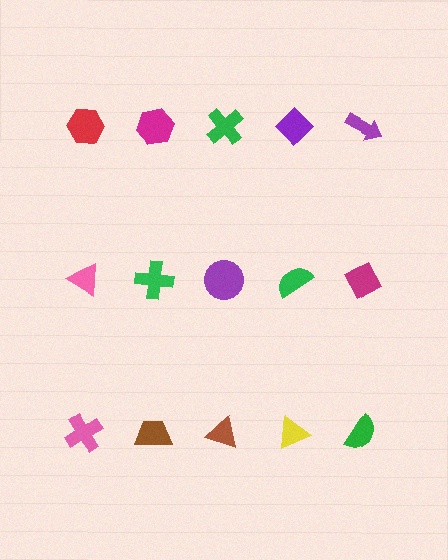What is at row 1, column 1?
A red hexagon.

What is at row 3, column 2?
A brown trapezoid.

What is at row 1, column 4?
A purple diamond.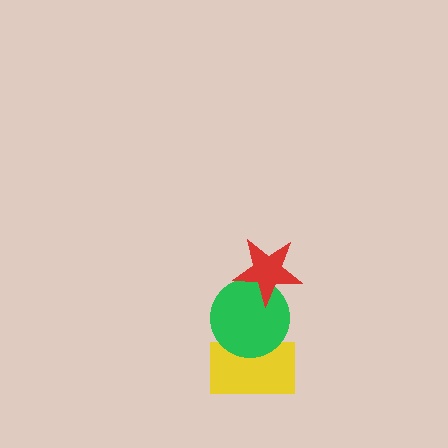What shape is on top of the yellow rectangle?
The green circle is on top of the yellow rectangle.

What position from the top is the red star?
The red star is 1st from the top.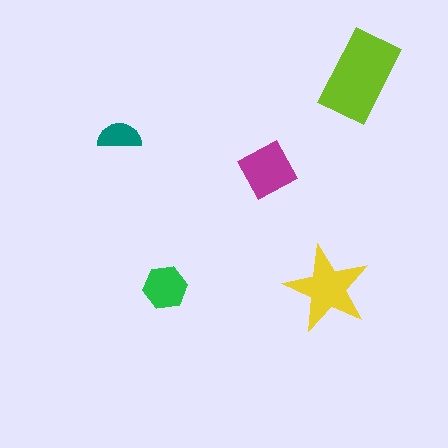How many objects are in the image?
There are 5 objects in the image.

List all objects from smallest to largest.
The teal semicircle, the green hexagon, the magenta diamond, the yellow star, the lime rectangle.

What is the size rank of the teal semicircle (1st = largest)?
5th.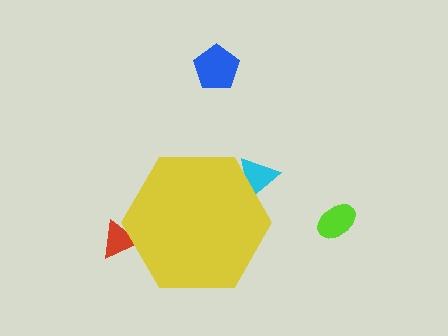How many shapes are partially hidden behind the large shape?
2 shapes are partially hidden.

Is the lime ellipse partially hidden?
No, the lime ellipse is fully visible.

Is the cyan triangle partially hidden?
Yes, the cyan triangle is partially hidden behind the yellow hexagon.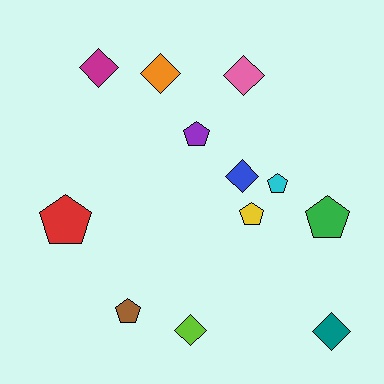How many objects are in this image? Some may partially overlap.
There are 12 objects.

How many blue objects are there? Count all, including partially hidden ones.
There is 1 blue object.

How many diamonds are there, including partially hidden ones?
There are 6 diamonds.